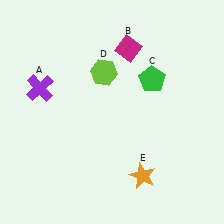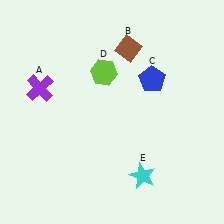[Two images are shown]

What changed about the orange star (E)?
In Image 1, E is orange. In Image 2, it changed to cyan.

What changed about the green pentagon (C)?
In Image 1, C is green. In Image 2, it changed to blue.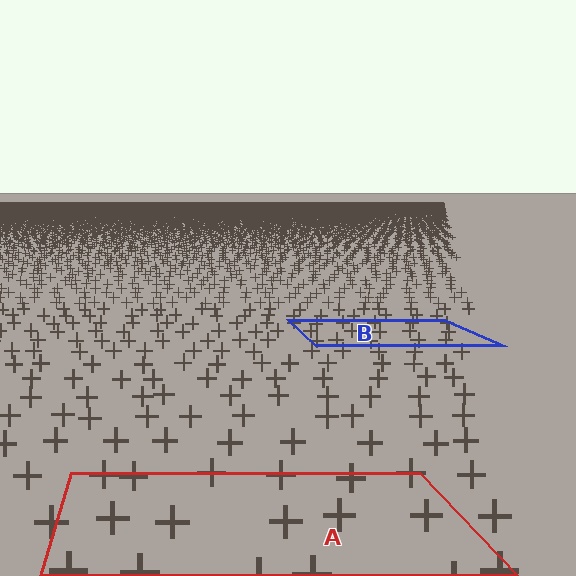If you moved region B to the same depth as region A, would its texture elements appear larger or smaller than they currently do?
They would appear larger. At a closer depth, the same texture elements are projected at a bigger on-screen size.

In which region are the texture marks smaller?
The texture marks are smaller in region B, because it is farther away.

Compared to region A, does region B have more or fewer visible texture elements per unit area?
Region B has more texture elements per unit area — they are packed more densely because it is farther away.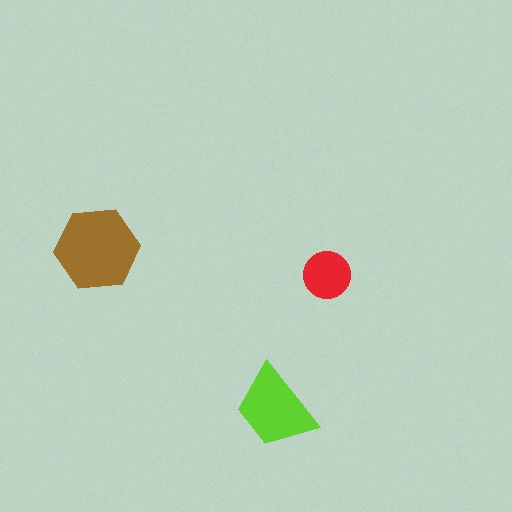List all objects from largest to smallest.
The brown hexagon, the lime trapezoid, the red circle.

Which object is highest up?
The brown hexagon is topmost.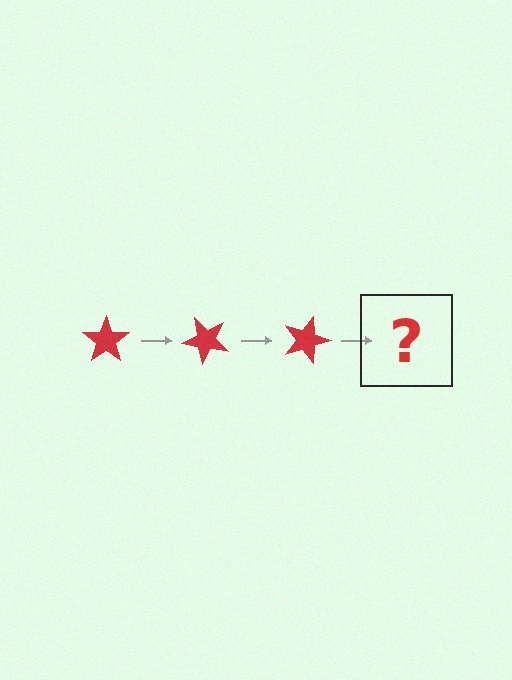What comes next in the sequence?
The next element should be a red star rotated 135 degrees.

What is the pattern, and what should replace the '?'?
The pattern is that the star rotates 45 degrees each step. The '?' should be a red star rotated 135 degrees.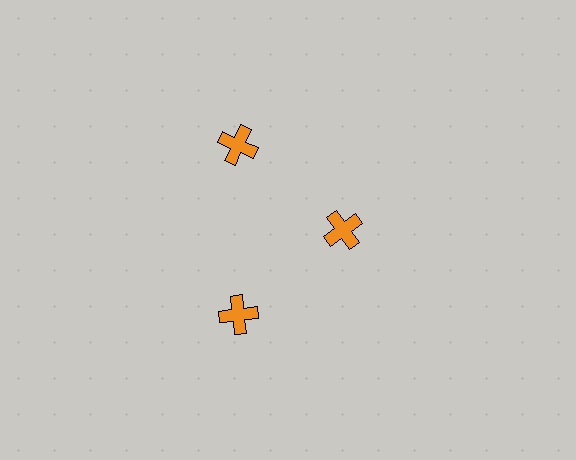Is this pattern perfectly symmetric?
No. The 3 orange crosses are arranged in a ring, but one element near the 3 o'clock position is pulled inward toward the center, breaking the 3-fold rotational symmetry.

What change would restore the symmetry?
The symmetry would be restored by moving it outward, back onto the ring so that all 3 crosses sit at equal angles and equal distance from the center.